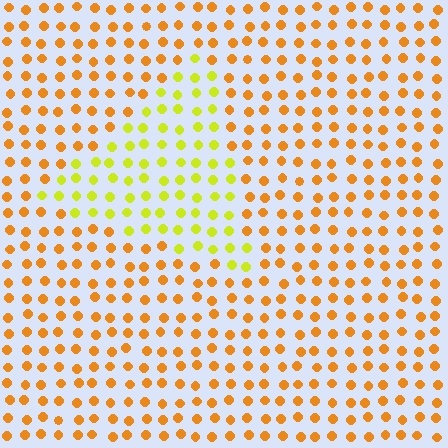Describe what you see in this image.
The image is filled with small orange elements in a uniform arrangement. A triangle-shaped region is visible where the elements are tinted to a slightly different hue, forming a subtle color boundary.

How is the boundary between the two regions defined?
The boundary is defined purely by a slight shift in hue (about 38 degrees). Spacing, size, and orientation are identical on both sides.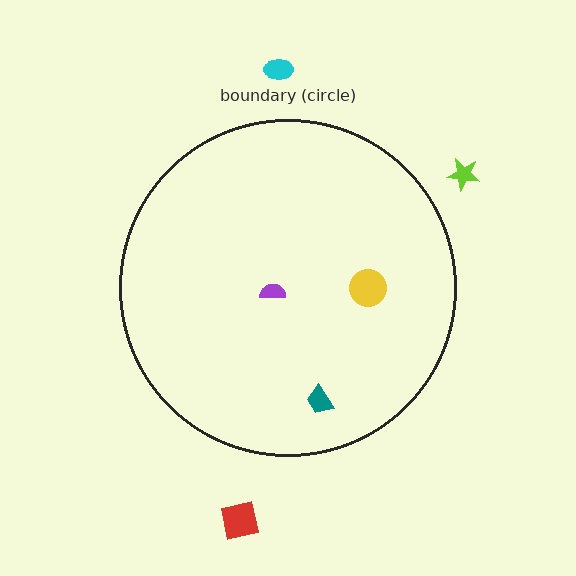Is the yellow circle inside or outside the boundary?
Inside.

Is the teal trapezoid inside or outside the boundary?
Inside.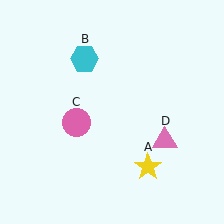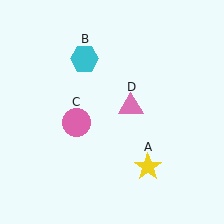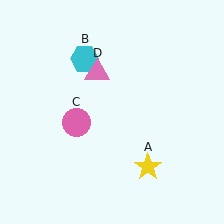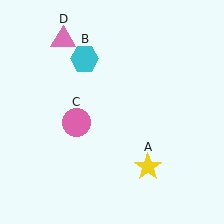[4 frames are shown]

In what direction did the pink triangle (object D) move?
The pink triangle (object D) moved up and to the left.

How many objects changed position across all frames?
1 object changed position: pink triangle (object D).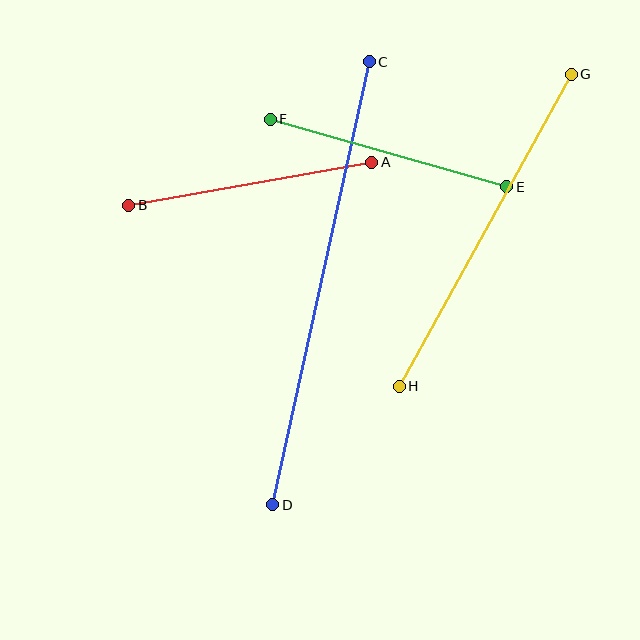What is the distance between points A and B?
The distance is approximately 247 pixels.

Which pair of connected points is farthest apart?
Points C and D are farthest apart.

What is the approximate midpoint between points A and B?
The midpoint is at approximately (250, 184) pixels.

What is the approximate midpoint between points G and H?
The midpoint is at approximately (485, 230) pixels.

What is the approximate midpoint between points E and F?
The midpoint is at approximately (389, 153) pixels.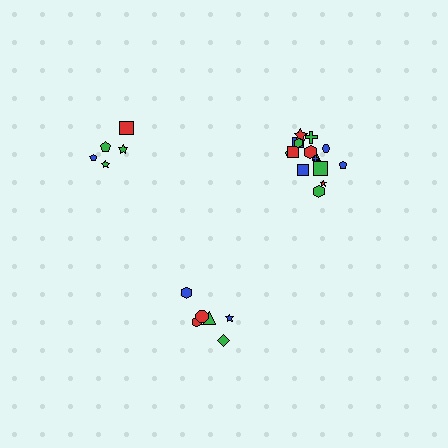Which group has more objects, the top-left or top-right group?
The top-right group.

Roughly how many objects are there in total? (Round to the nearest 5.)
Roughly 30 objects in total.